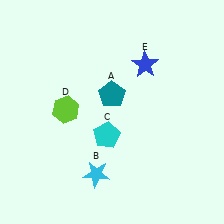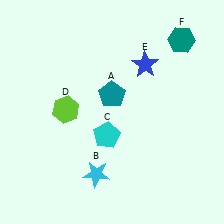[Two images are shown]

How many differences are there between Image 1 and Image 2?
There is 1 difference between the two images.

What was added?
A teal hexagon (F) was added in Image 2.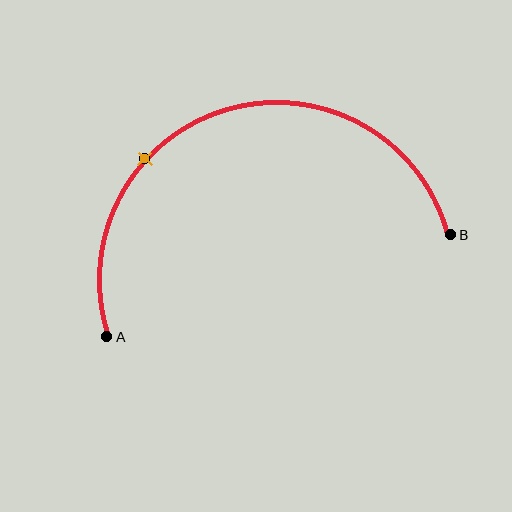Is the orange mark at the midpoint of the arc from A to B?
No. The orange mark lies on the arc but is closer to endpoint A. The arc midpoint would be at the point on the curve equidistant along the arc from both A and B.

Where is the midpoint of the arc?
The arc midpoint is the point on the curve farthest from the straight line joining A and B. It sits above that line.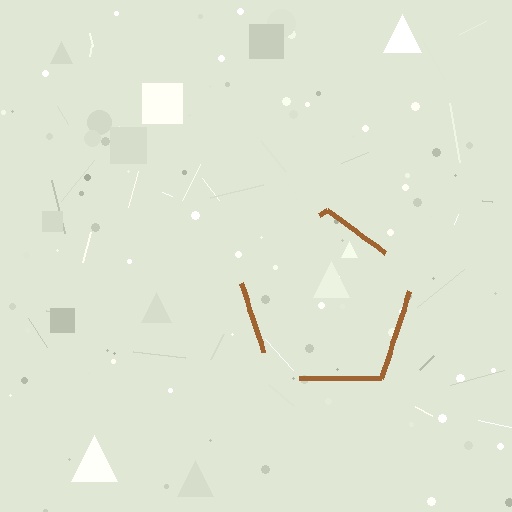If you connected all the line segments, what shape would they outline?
They would outline a pentagon.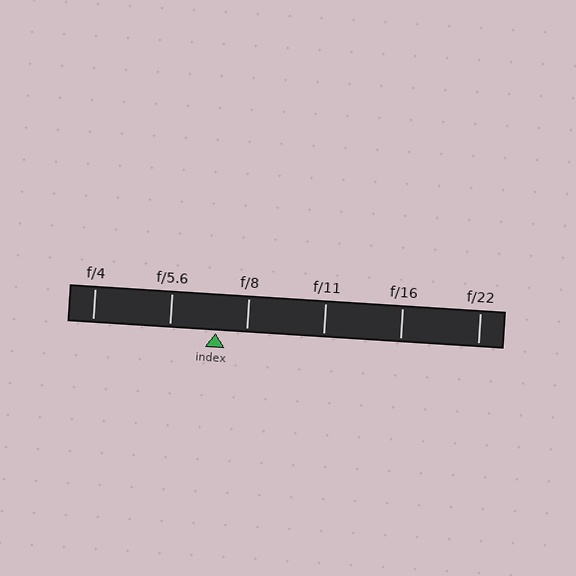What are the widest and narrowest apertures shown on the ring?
The widest aperture shown is f/4 and the narrowest is f/22.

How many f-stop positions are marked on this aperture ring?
There are 6 f-stop positions marked.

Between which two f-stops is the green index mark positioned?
The index mark is between f/5.6 and f/8.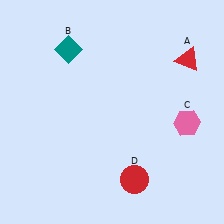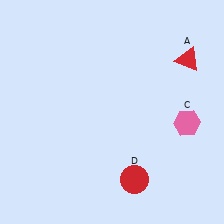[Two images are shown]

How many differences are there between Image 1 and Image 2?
There is 1 difference between the two images.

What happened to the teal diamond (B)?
The teal diamond (B) was removed in Image 2. It was in the top-left area of Image 1.